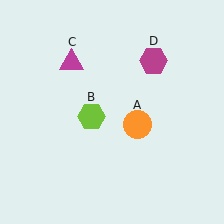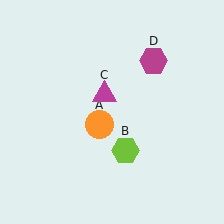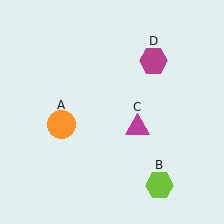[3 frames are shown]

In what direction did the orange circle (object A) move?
The orange circle (object A) moved left.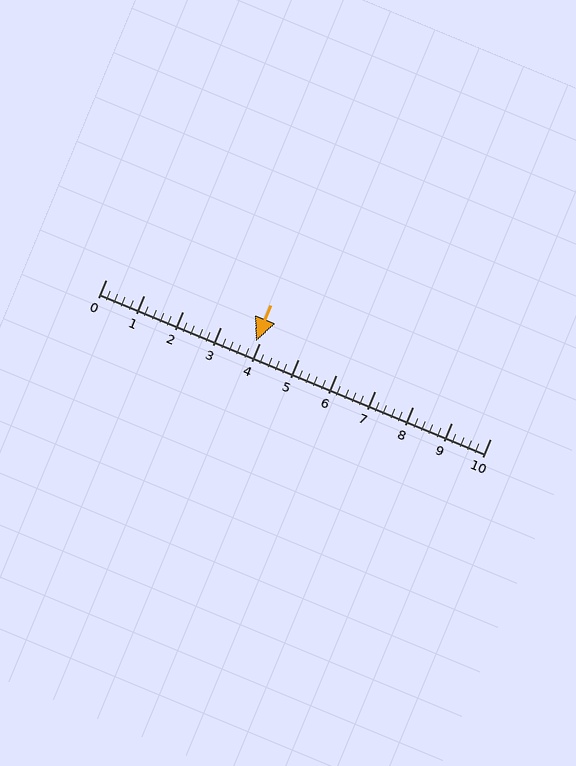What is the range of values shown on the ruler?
The ruler shows values from 0 to 10.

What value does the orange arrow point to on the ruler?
The orange arrow points to approximately 3.9.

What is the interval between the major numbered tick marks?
The major tick marks are spaced 1 units apart.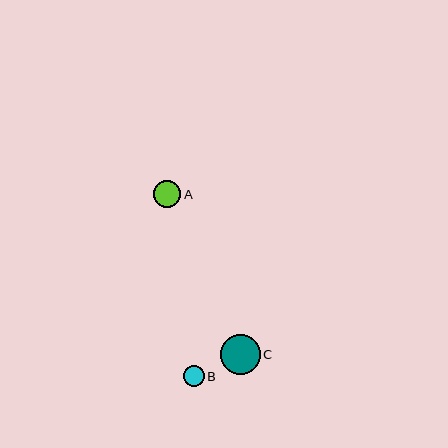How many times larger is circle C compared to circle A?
Circle C is approximately 1.5 times the size of circle A.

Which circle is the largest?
Circle C is the largest with a size of approximately 40 pixels.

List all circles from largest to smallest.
From largest to smallest: C, A, B.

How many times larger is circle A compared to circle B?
Circle A is approximately 1.3 times the size of circle B.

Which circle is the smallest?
Circle B is the smallest with a size of approximately 21 pixels.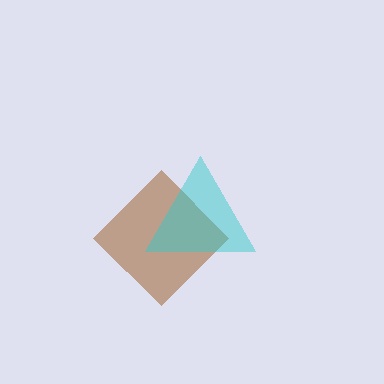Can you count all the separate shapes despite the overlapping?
Yes, there are 2 separate shapes.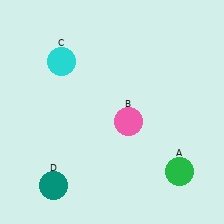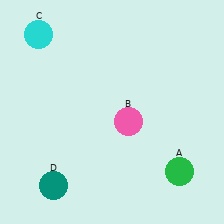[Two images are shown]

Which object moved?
The cyan circle (C) moved up.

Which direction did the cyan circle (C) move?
The cyan circle (C) moved up.